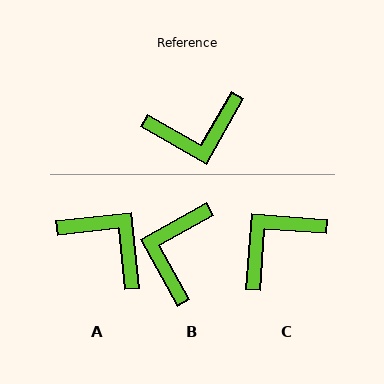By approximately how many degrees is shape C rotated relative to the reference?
Approximately 155 degrees clockwise.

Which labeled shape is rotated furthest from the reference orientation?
C, about 155 degrees away.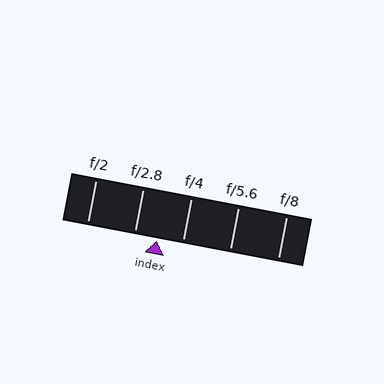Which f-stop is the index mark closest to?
The index mark is closest to f/2.8.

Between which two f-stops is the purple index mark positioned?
The index mark is between f/2.8 and f/4.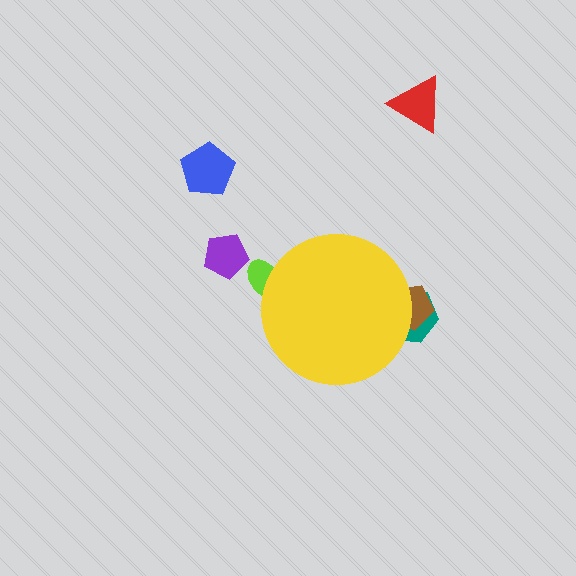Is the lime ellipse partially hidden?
Yes, the lime ellipse is partially hidden behind the yellow circle.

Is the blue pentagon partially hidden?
No, the blue pentagon is fully visible.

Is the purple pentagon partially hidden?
No, the purple pentagon is fully visible.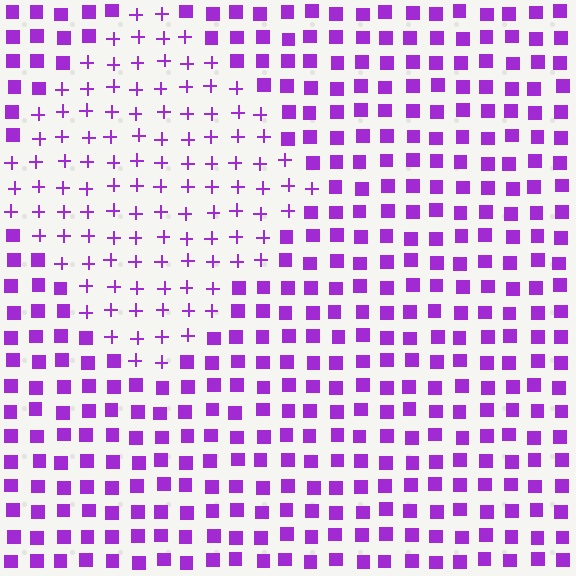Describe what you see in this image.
The image is filled with small purple elements arranged in a uniform grid. A diamond-shaped region contains plus signs, while the surrounding area contains squares. The boundary is defined purely by the change in element shape.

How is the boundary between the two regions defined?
The boundary is defined by a change in element shape: plus signs inside vs. squares outside. All elements share the same color and spacing.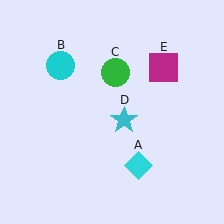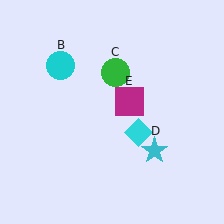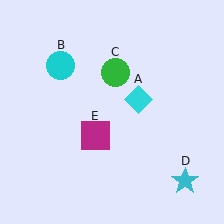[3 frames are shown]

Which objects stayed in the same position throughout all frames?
Cyan circle (object B) and green circle (object C) remained stationary.